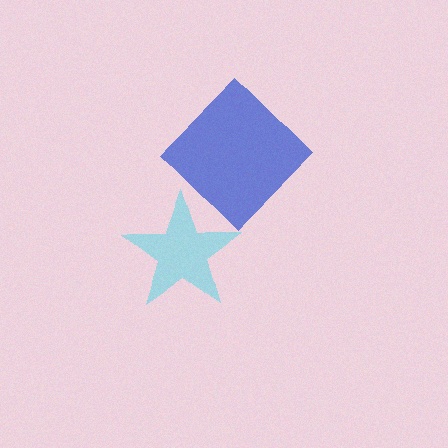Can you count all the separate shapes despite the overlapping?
Yes, there are 2 separate shapes.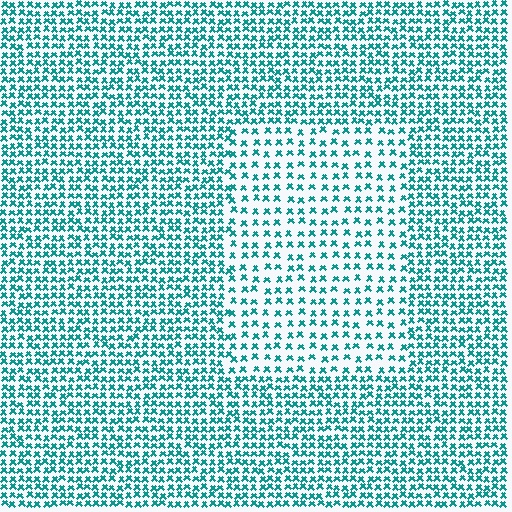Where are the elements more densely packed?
The elements are more densely packed outside the rectangle boundary.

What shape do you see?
I see a rectangle.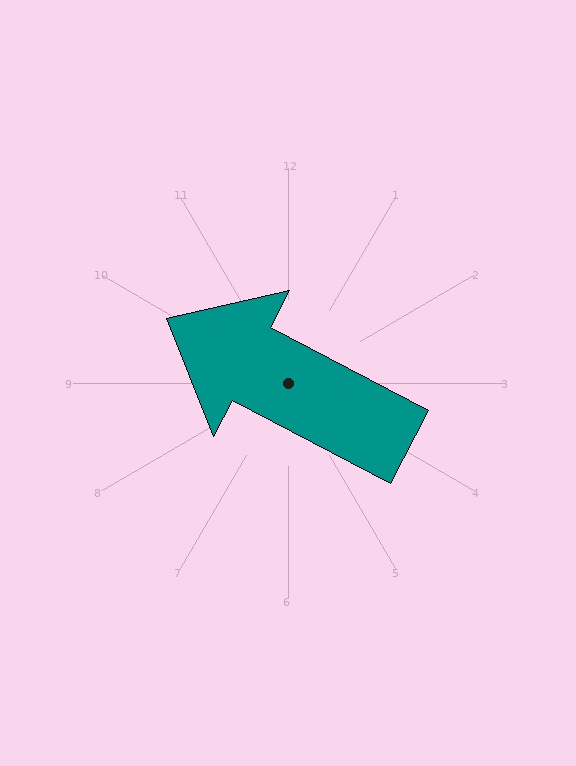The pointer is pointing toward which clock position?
Roughly 10 o'clock.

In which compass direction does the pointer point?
Northwest.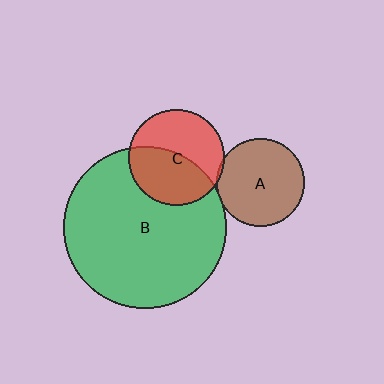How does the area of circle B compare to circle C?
Approximately 2.9 times.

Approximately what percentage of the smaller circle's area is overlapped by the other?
Approximately 5%.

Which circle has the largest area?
Circle B (green).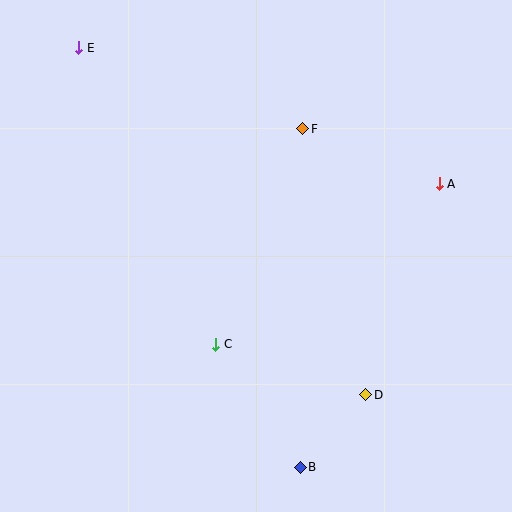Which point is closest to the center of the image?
Point C at (216, 344) is closest to the center.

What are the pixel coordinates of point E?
Point E is at (79, 48).